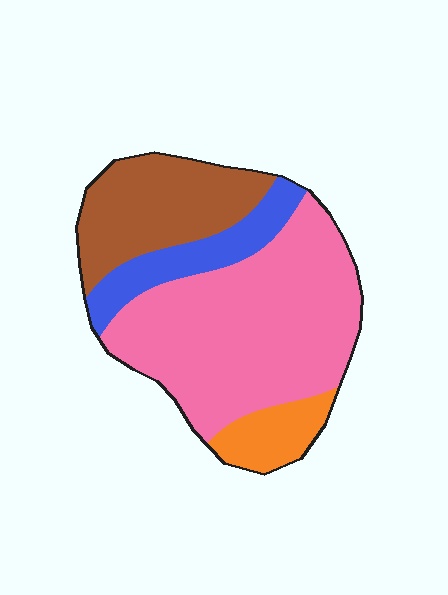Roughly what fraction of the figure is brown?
Brown covers around 25% of the figure.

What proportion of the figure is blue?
Blue takes up about one eighth (1/8) of the figure.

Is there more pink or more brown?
Pink.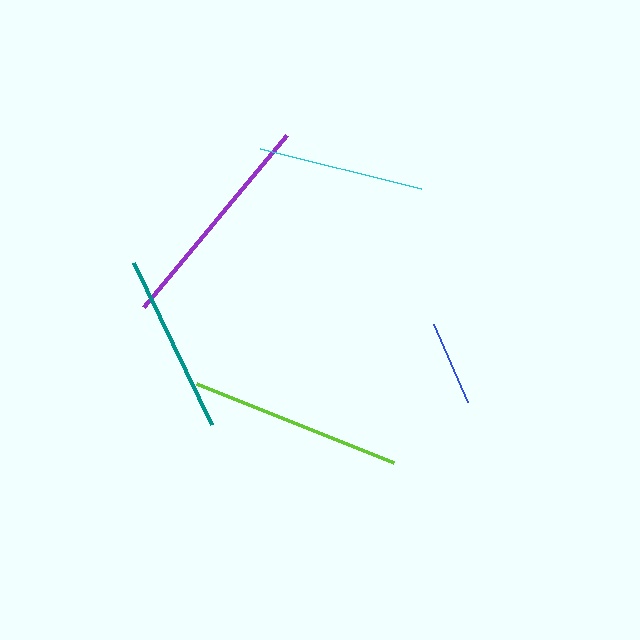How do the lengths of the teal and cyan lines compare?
The teal and cyan lines are approximately the same length.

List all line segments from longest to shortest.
From longest to shortest: purple, lime, teal, cyan, blue.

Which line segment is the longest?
The purple line is the longest at approximately 224 pixels.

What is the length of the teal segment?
The teal segment is approximately 180 pixels long.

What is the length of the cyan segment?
The cyan segment is approximately 166 pixels long.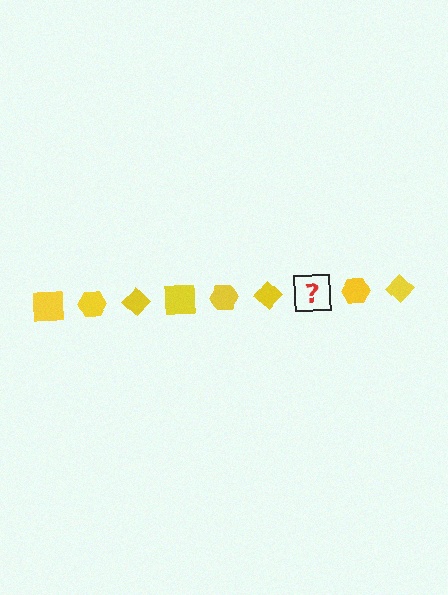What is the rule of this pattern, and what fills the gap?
The rule is that the pattern cycles through square, hexagon, diamond shapes in yellow. The gap should be filled with a yellow square.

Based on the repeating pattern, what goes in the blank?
The blank should be a yellow square.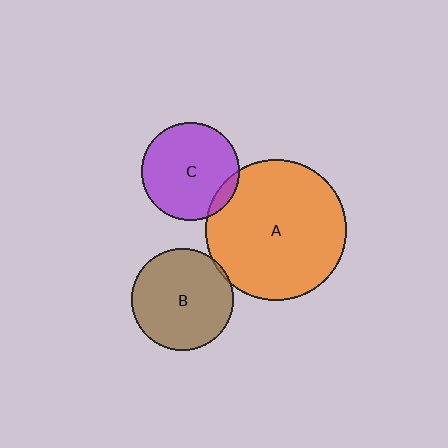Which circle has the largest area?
Circle A (orange).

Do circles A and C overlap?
Yes.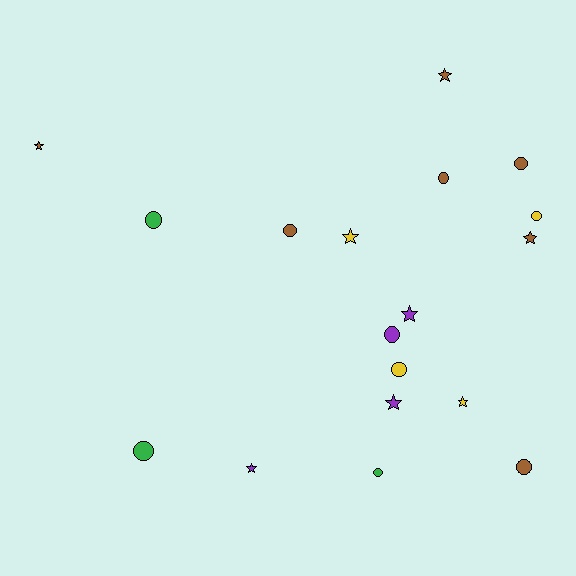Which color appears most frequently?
Brown, with 7 objects.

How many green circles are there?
There are 3 green circles.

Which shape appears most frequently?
Circle, with 10 objects.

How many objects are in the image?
There are 18 objects.